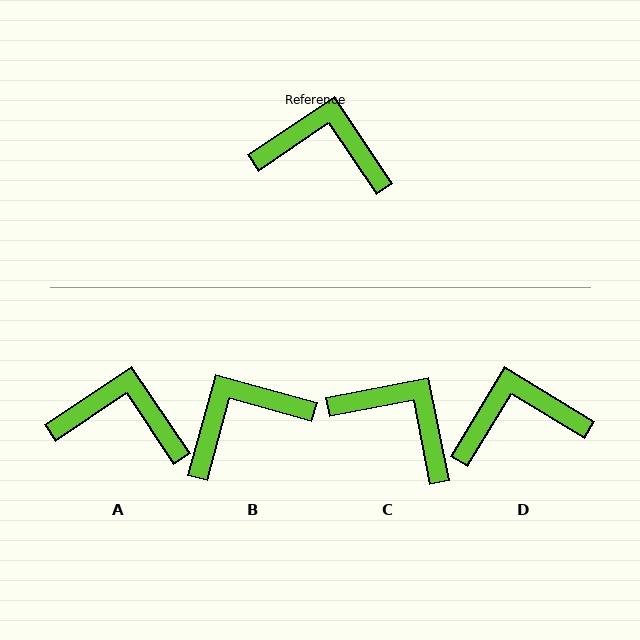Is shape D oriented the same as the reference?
No, it is off by about 25 degrees.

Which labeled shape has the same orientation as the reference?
A.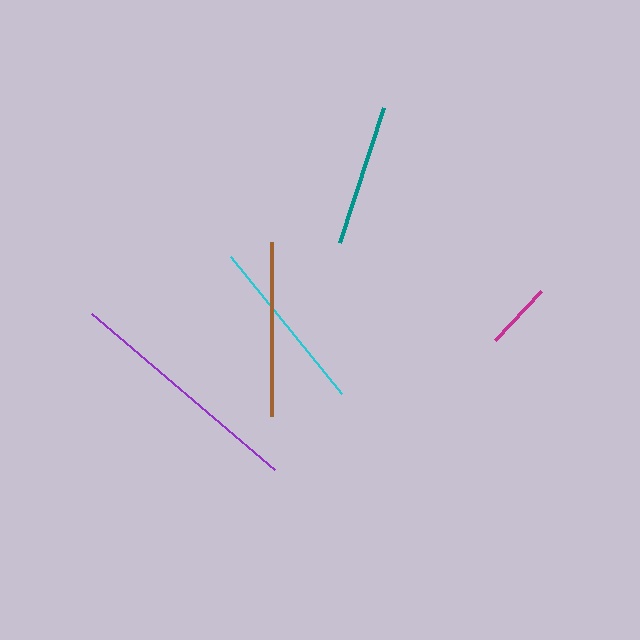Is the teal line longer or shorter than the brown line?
The brown line is longer than the teal line.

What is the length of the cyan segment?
The cyan segment is approximately 176 pixels long.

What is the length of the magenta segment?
The magenta segment is approximately 68 pixels long.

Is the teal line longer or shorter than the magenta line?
The teal line is longer than the magenta line.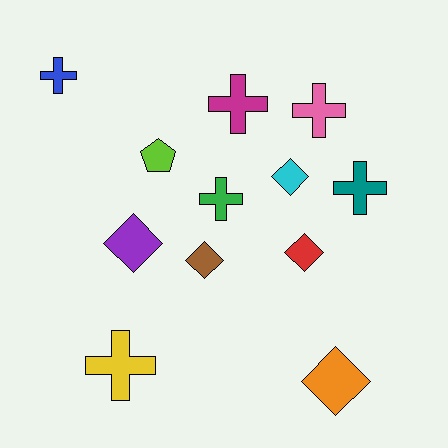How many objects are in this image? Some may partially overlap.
There are 12 objects.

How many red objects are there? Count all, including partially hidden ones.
There is 1 red object.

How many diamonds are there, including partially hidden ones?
There are 5 diamonds.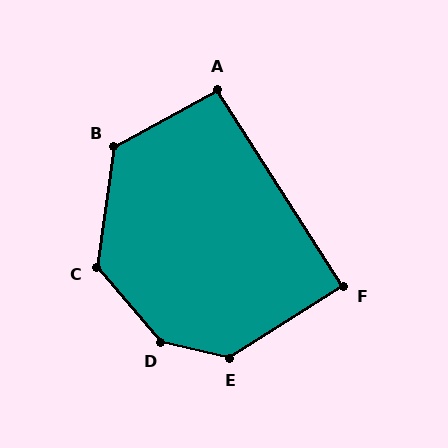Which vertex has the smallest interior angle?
F, at approximately 90 degrees.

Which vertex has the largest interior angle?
D, at approximately 143 degrees.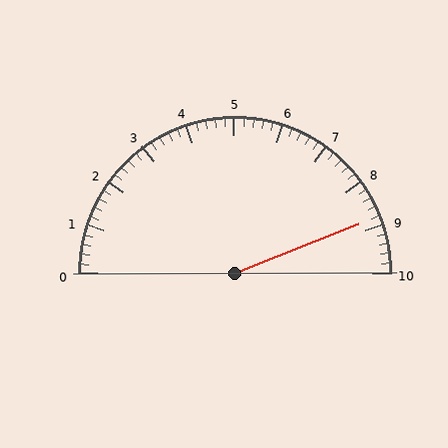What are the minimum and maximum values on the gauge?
The gauge ranges from 0 to 10.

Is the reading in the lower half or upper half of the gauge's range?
The reading is in the upper half of the range (0 to 10).